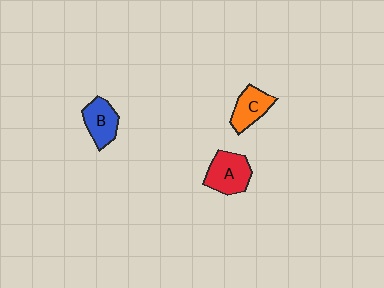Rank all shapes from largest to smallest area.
From largest to smallest: A (red), B (blue), C (orange).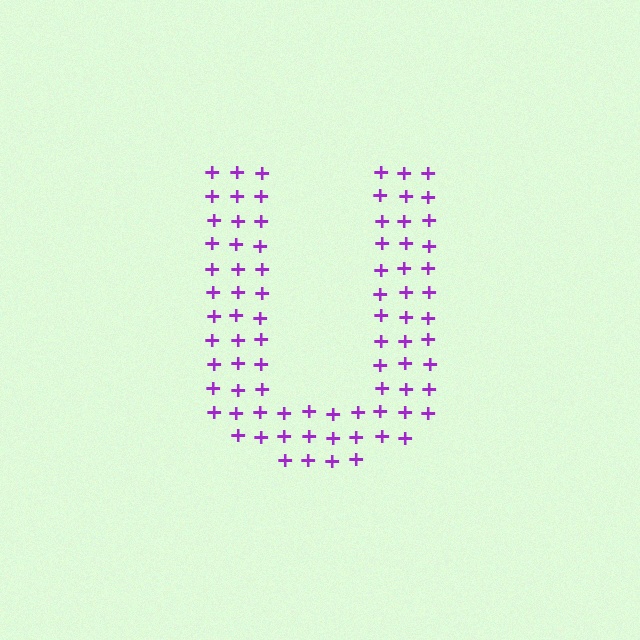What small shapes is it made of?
It is made of small plus signs.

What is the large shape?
The large shape is the letter U.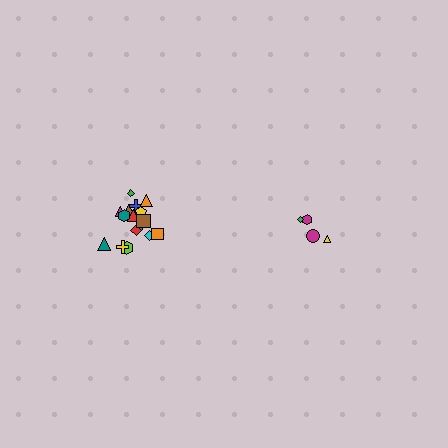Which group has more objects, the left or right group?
The left group.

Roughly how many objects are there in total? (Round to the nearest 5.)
Roughly 20 objects in total.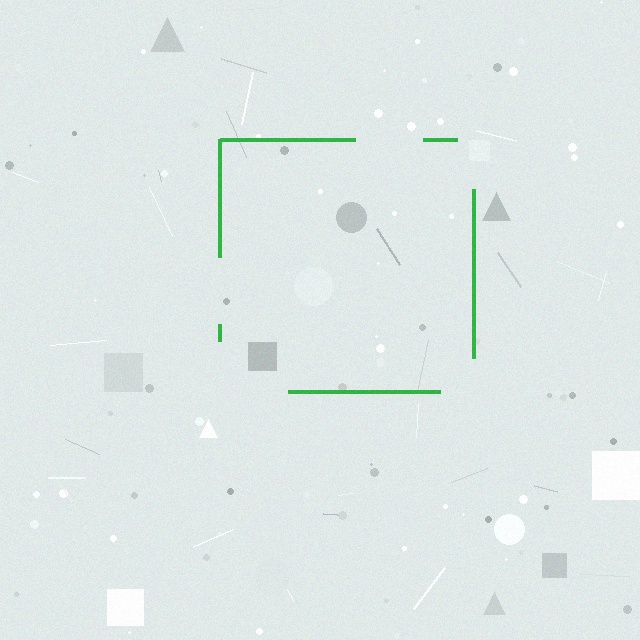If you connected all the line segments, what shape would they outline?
They would outline a square.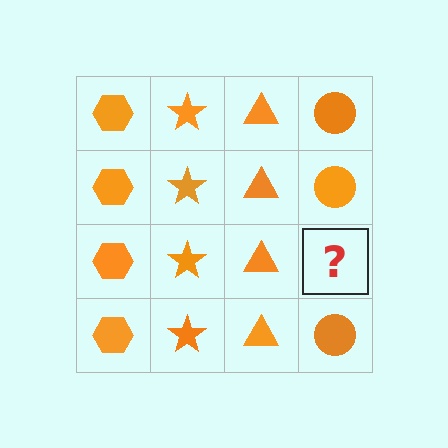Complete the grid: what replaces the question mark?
The question mark should be replaced with an orange circle.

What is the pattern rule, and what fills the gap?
The rule is that each column has a consistent shape. The gap should be filled with an orange circle.